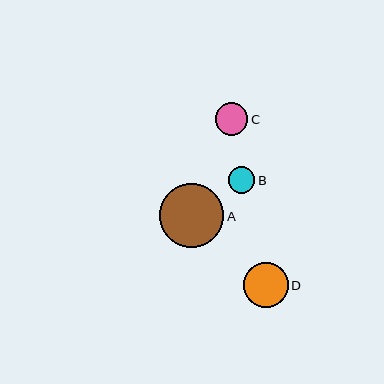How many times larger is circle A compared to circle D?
Circle A is approximately 1.4 times the size of circle D.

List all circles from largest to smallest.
From largest to smallest: A, D, C, B.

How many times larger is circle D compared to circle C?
Circle D is approximately 1.4 times the size of circle C.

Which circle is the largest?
Circle A is the largest with a size of approximately 64 pixels.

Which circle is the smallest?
Circle B is the smallest with a size of approximately 27 pixels.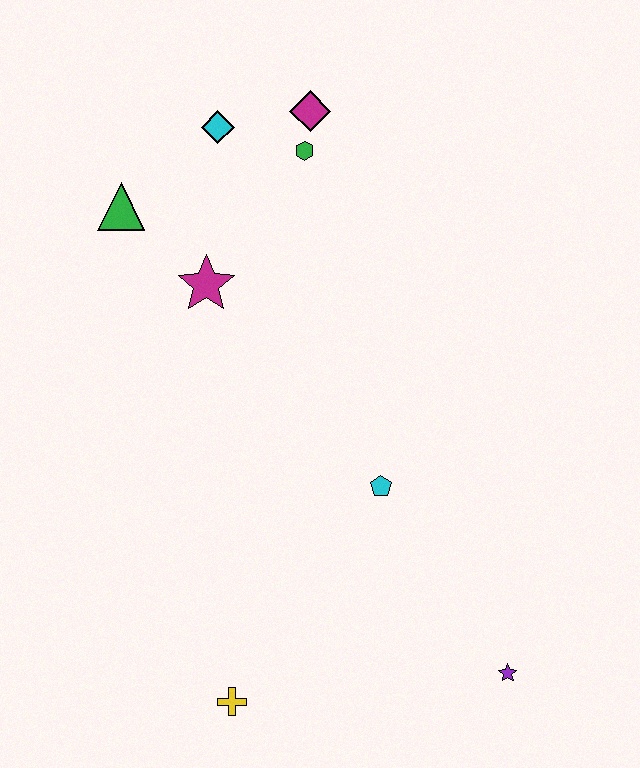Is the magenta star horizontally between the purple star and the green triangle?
Yes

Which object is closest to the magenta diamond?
The green hexagon is closest to the magenta diamond.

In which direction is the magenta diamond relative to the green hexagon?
The magenta diamond is above the green hexagon.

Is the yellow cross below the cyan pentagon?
Yes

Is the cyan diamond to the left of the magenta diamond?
Yes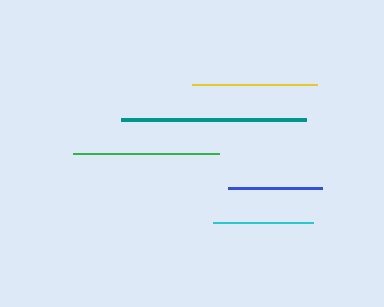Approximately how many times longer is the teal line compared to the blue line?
The teal line is approximately 2.0 times the length of the blue line.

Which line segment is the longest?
The teal line is the longest at approximately 186 pixels.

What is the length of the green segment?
The green segment is approximately 146 pixels long.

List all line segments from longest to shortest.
From longest to shortest: teal, green, yellow, cyan, blue.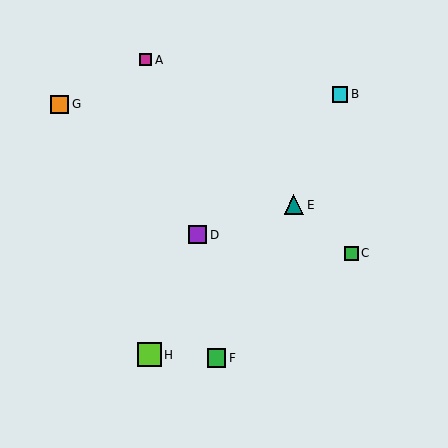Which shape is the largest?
The lime square (labeled H) is the largest.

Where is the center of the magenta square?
The center of the magenta square is at (146, 60).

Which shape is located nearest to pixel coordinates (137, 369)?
The lime square (labeled H) at (149, 355) is nearest to that location.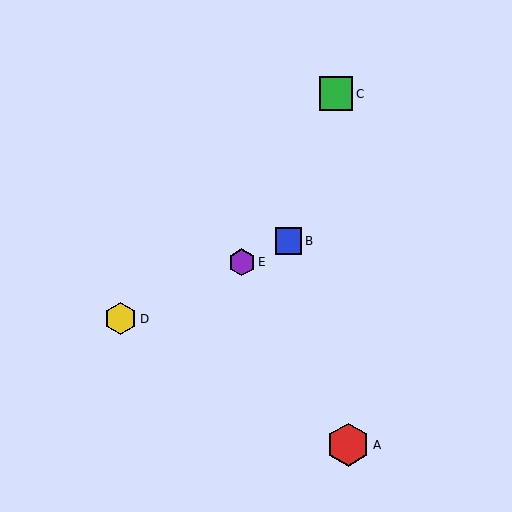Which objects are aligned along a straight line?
Objects B, D, E are aligned along a straight line.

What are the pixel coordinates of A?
Object A is at (348, 445).